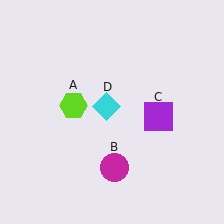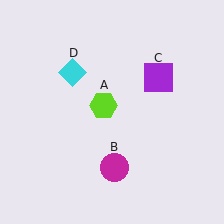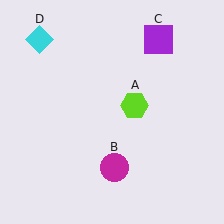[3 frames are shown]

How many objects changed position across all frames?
3 objects changed position: lime hexagon (object A), purple square (object C), cyan diamond (object D).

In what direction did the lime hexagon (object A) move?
The lime hexagon (object A) moved right.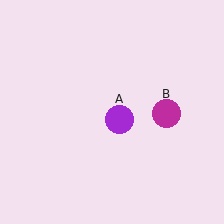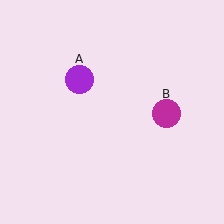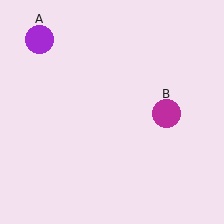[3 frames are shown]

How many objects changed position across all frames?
1 object changed position: purple circle (object A).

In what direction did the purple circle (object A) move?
The purple circle (object A) moved up and to the left.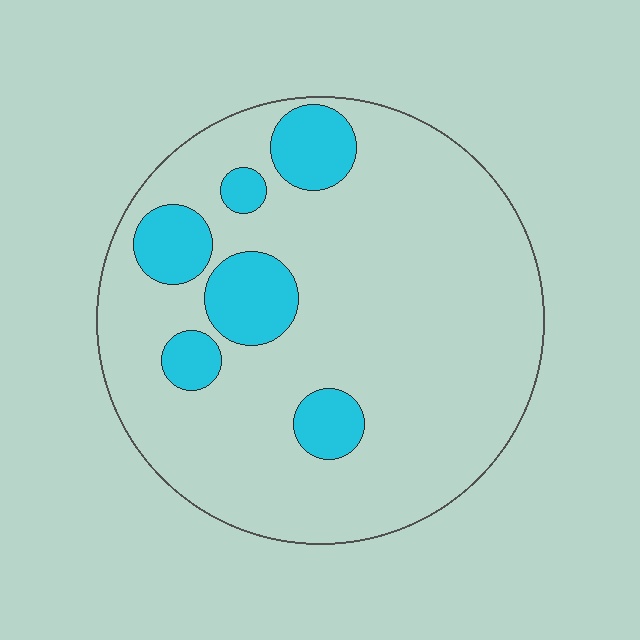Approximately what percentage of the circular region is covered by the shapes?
Approximately 15%.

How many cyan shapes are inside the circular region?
6.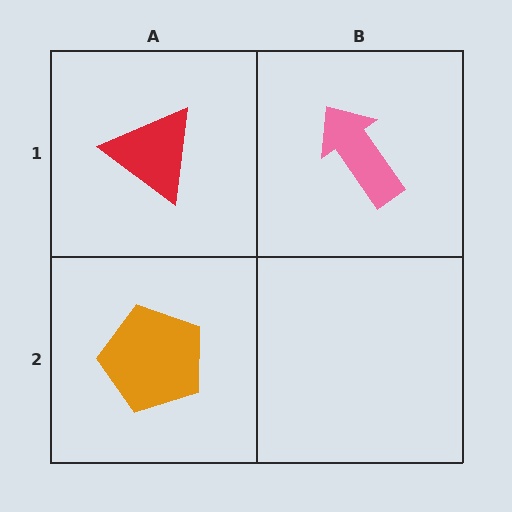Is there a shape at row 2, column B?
No, that cell is empty.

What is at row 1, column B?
A pink arrow.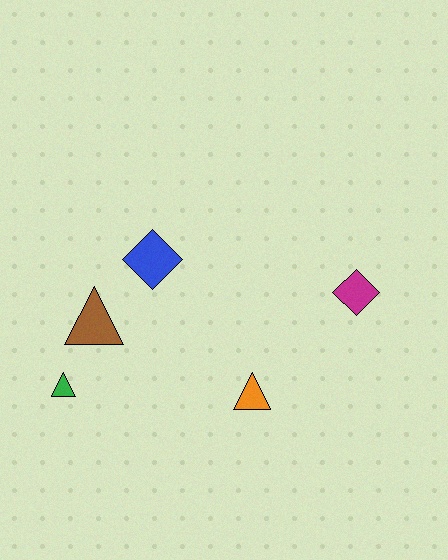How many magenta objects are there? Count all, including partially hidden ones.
There is 1 magenta object.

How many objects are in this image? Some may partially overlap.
There are 5 objects.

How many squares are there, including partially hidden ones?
There are no squares.